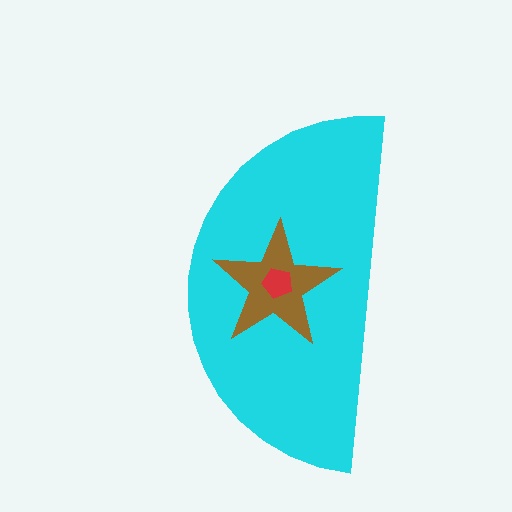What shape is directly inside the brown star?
The red pentagon.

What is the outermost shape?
The cyan semicircle.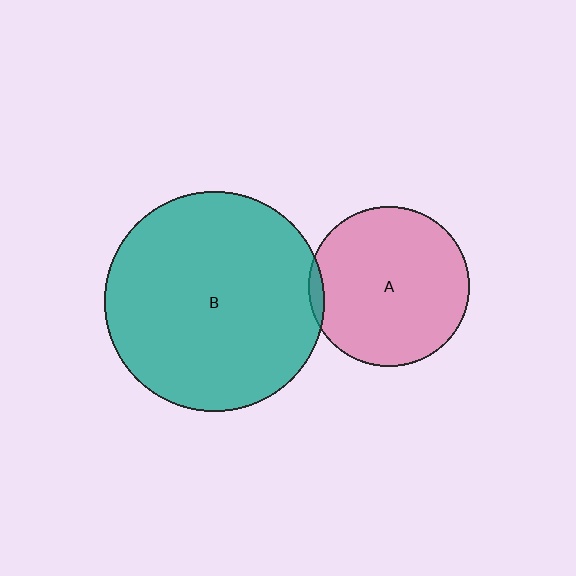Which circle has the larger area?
Circle B (teal).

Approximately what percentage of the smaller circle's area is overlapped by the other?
Approximately 5%.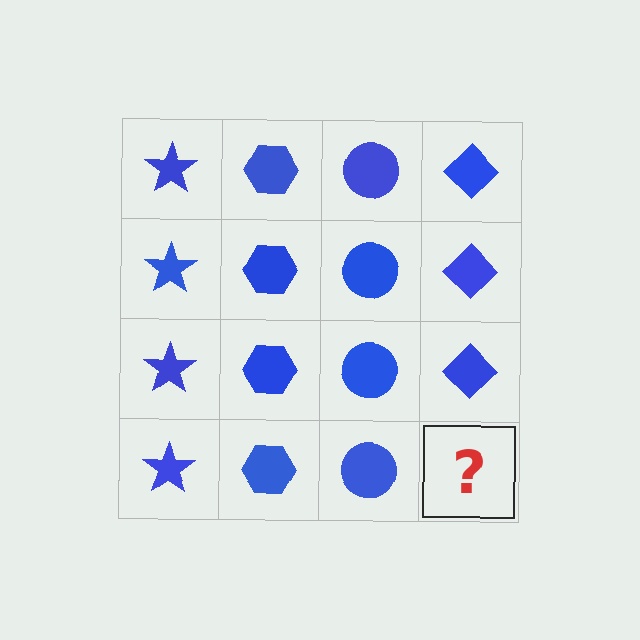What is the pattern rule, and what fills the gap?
The rule is that each column has a consistent shape. The gap should be filled with a blue diamond.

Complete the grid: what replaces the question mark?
The question mark should be replaced with a blue diamond.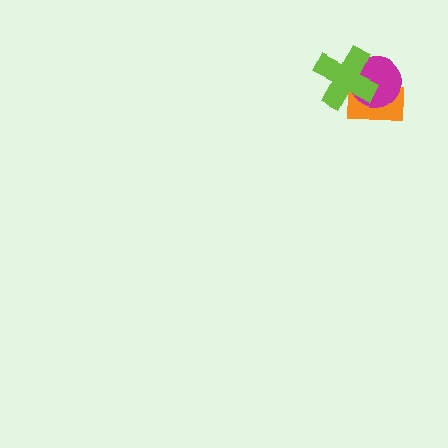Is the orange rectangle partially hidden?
Yes, it is partially covered by another shape.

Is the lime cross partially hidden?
No, no other shape covers it.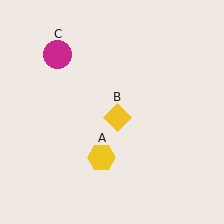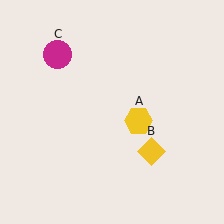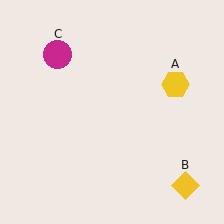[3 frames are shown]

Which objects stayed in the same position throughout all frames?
Magenta circle (object C) remained stationary.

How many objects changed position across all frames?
2 objects changed position: yellow hexagon (object A), yellow diamond (object B).